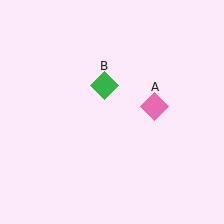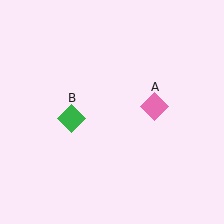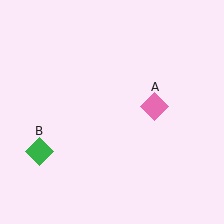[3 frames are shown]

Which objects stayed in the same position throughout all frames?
Pink diamond (object A) remained stationary.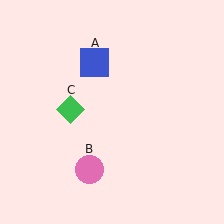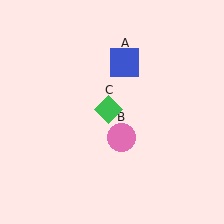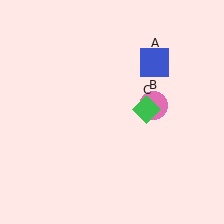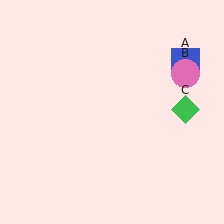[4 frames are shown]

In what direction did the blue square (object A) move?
The blue square (object A) moved right.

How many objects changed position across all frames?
3 objects changed position: blue square (object A), pink circle (object B), green diamond (object C).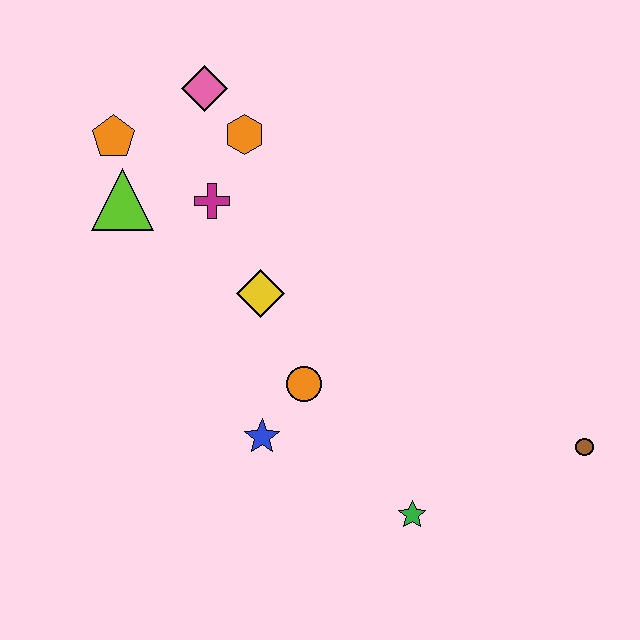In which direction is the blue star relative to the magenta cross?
The blue star is below the magenta cross.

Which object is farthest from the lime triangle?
The brown circle is farthest from the lime triangle.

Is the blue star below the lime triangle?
Yes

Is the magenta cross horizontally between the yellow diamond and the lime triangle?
Yes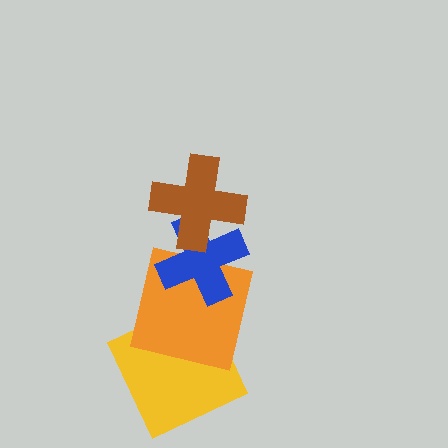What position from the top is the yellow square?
The yellow square is 4th from the top.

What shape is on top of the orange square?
The blue cross is on top of the orange square.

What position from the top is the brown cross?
The brown cross is 1st from the top.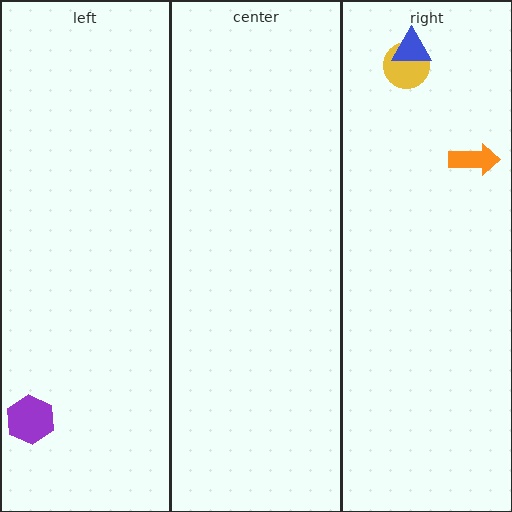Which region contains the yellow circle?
The right region.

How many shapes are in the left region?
1.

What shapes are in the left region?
The purple hexagon.